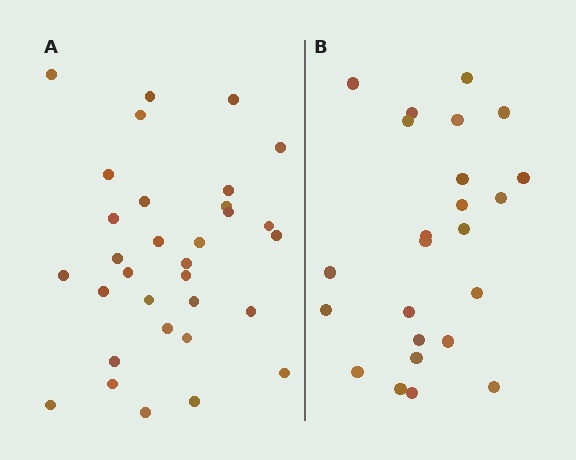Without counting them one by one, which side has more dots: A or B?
Region A (the left region) has more dots.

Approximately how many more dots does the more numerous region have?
Region A has roughly 8 or so more dots than region B.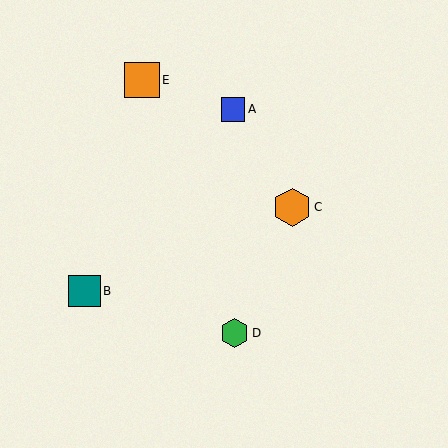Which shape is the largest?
The orange hexagon (labeled C) is the largest.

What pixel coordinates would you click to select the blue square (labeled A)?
Click at (233, 109) to select the blue square A.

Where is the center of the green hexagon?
The center of the green hexagon is at (235, 333).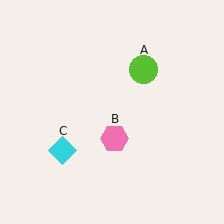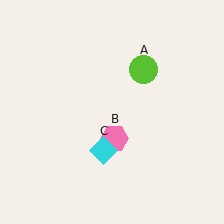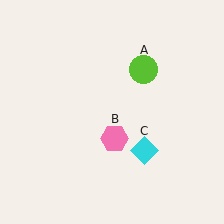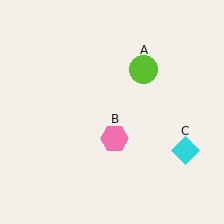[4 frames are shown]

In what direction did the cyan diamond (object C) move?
The cyan diamond (object C) moved right.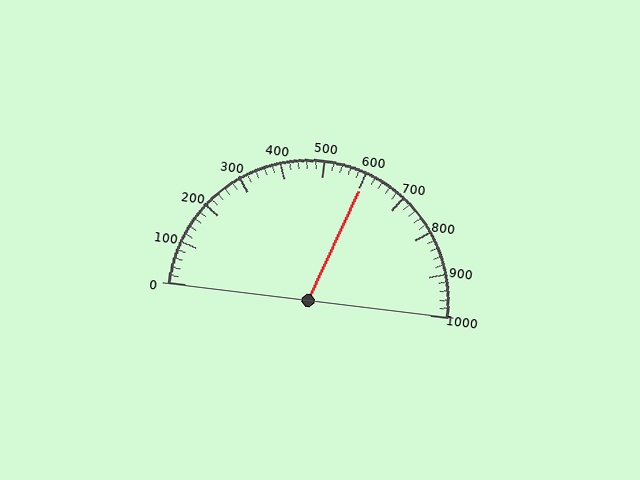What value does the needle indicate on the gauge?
The needle indicates approximately 600.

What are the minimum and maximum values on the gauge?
The gauge ranges from 0 to 1000.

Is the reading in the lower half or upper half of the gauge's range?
The reading is in the upper half of the range (0 to 1000).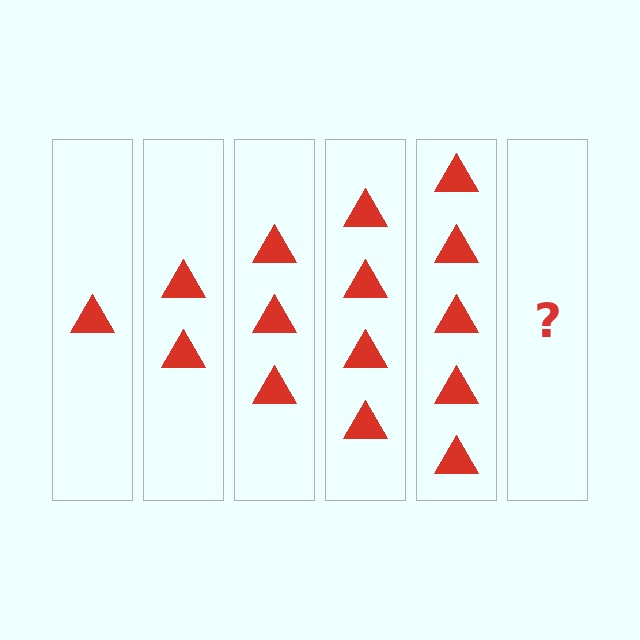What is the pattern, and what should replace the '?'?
The pattern is that each step adds one more triangle. The '?' should be 6 triangles.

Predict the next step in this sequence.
The next step is 6 triangles.